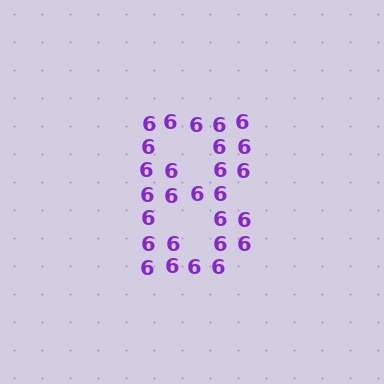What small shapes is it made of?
It is made of small digit 6's.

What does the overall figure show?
The overall figure shows the digit 8.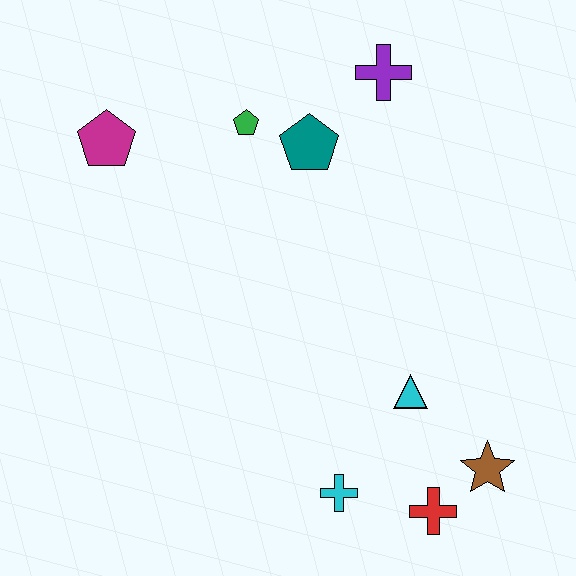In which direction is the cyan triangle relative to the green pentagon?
The cyan triangle is below the green pentagon.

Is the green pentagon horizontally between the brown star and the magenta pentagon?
Yes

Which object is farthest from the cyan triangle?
The magenta pentagon is farthest from the cyan triangle.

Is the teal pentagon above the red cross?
Yes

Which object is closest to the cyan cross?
The red cross is closest to the cyan cross.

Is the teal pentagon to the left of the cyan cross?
Yes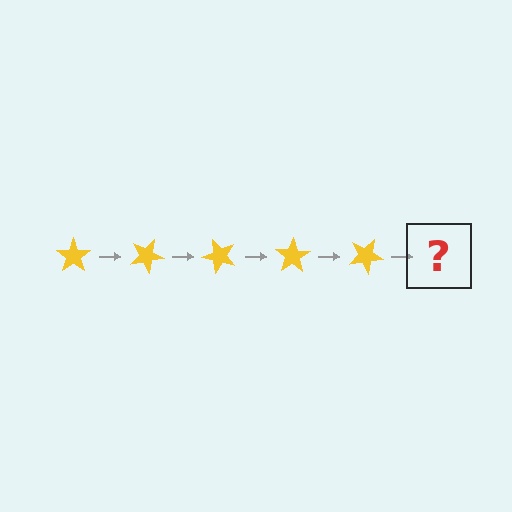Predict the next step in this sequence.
The next step is a yellow star rotated 125 degrees.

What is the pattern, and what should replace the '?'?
The pattern is that the star rotates 25 degrees each step. The '?' should be a yellow star rotated 125 degrees.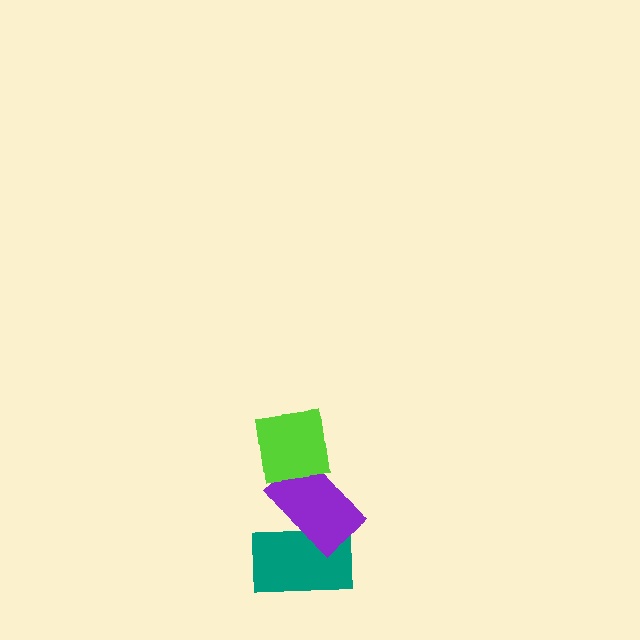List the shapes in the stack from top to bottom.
From top to bottom: the lime square, the purple rectangle, the teal rectangle.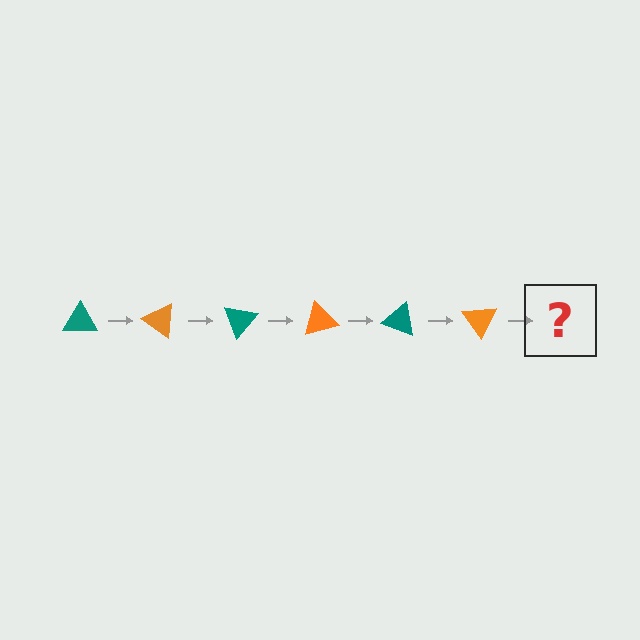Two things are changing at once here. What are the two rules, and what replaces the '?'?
The two rules are that it rotates 35 degrees each step and the color cycles through teal and orange. The '?' should be a teal triangle, rotated 210 degrees from the start.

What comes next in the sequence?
The next element should be a teal triangle, rotated 210 degrees from the start.